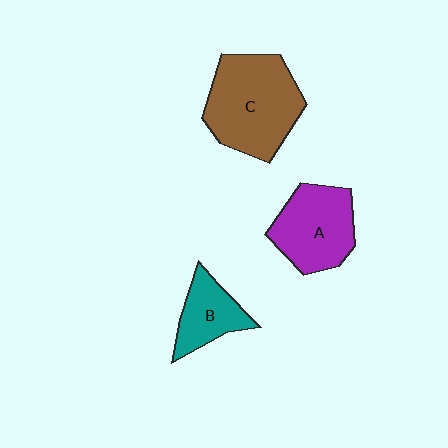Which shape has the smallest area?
Shape B (teal).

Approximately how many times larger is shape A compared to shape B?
Approximately 1.5 times.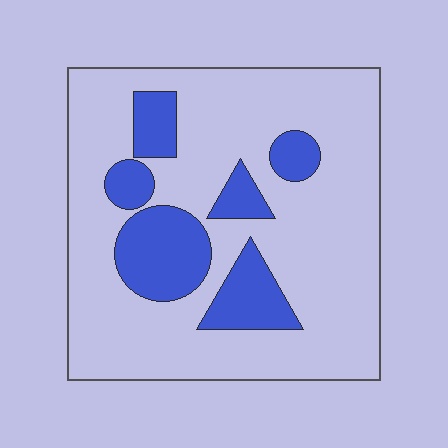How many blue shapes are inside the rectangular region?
6.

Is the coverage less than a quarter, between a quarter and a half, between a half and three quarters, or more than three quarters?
Less than a quarter.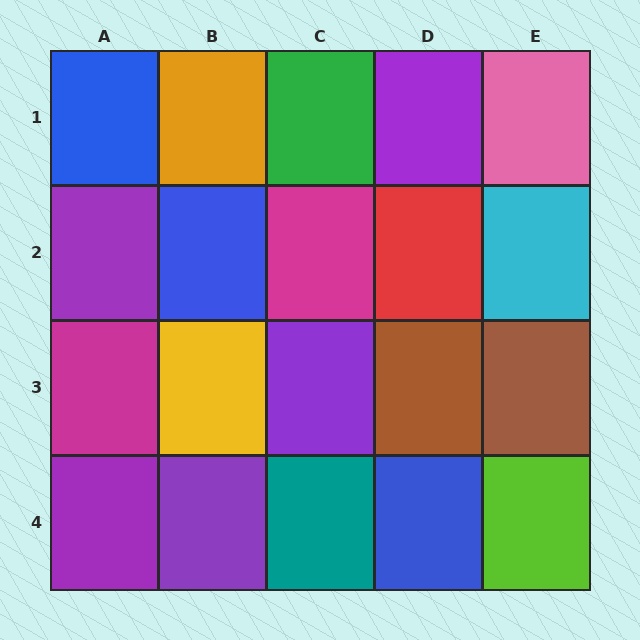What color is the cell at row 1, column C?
Green.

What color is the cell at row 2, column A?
Purple.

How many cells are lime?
1 cell is lime.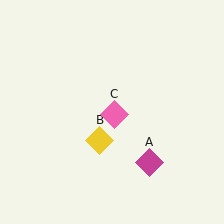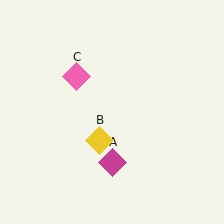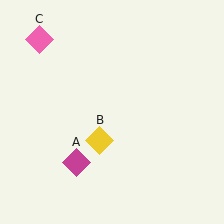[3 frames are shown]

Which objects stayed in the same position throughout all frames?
Yellow diamond (object B) remained stationary.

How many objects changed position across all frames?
2 objects changed position: magenta diamond (object A), pink diamond (object C).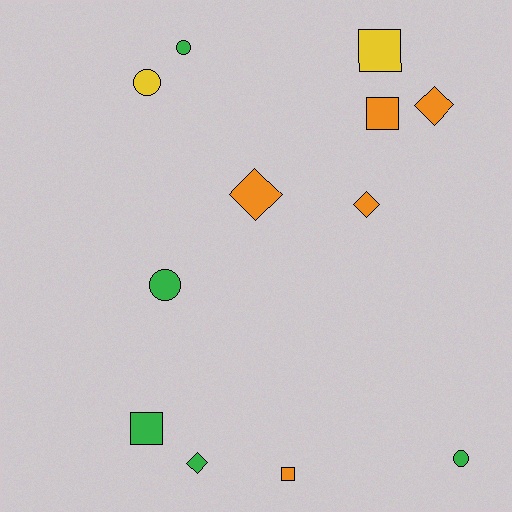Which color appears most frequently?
Green, with 5 objects.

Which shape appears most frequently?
Diamond, with 4 objects.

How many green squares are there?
There is 1 green square.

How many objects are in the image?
There are 12 objects.